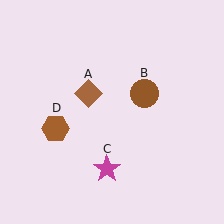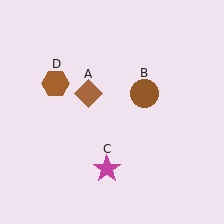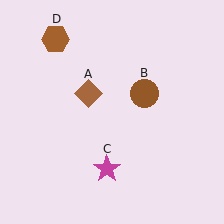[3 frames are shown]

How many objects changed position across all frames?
1 object changed position: brown hexagon (object D).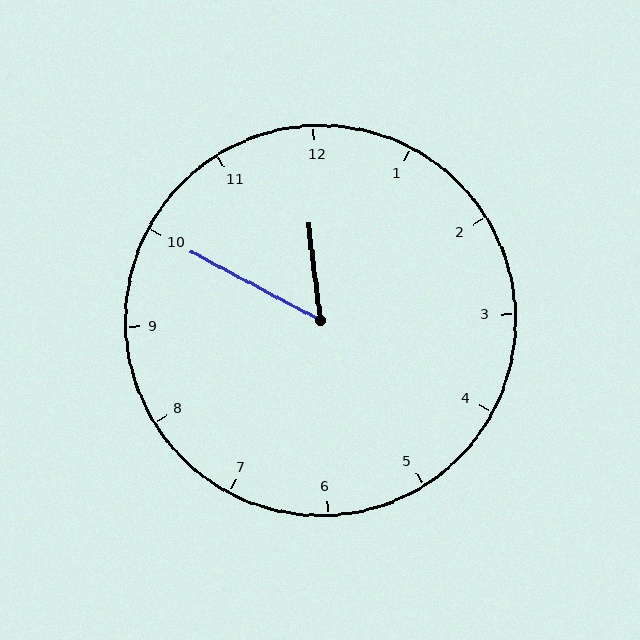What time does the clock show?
11:50.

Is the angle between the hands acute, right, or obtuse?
It is acute.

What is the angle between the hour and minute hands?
Approximately 55 degrees.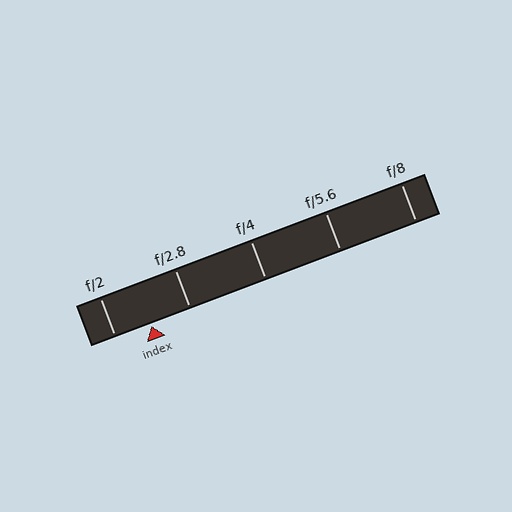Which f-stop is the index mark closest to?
The index mark is closest to f/2.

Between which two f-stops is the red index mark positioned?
The index mark is between f/2 and f/2.8.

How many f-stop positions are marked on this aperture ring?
There are 5 f-stop positions marked.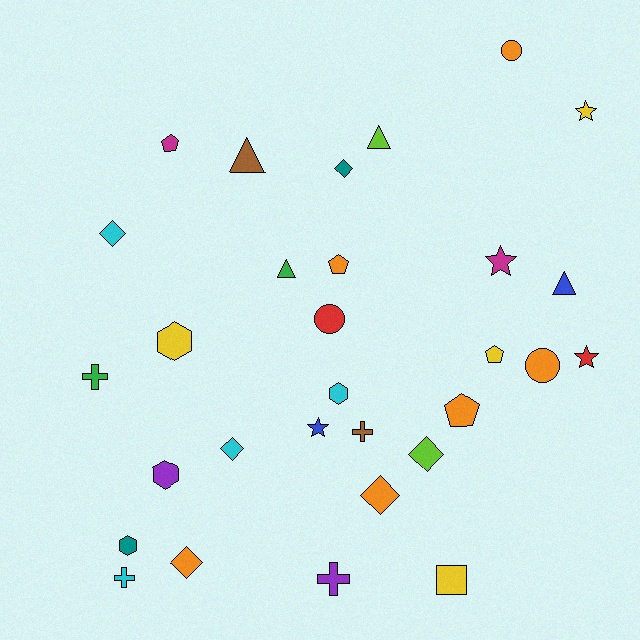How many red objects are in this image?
There are 2 red objects.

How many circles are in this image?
There are 3 circles.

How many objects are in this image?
There are 30 objects.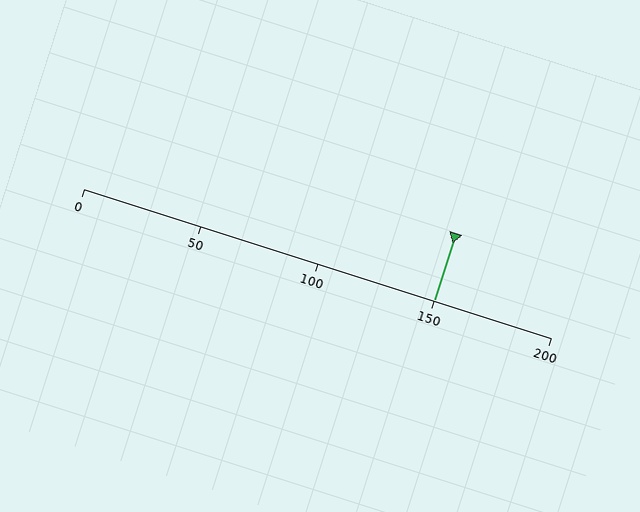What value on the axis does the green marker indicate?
The marker indicates approximately 150.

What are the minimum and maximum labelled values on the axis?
The axis runs from 0 to 200.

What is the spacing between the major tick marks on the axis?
The major ticks are spaced 50 apart.